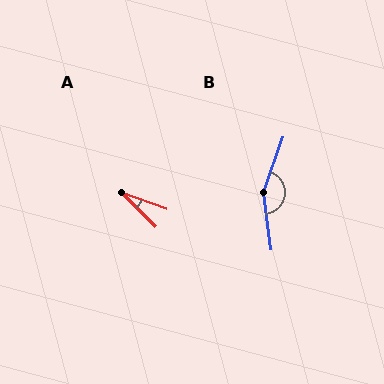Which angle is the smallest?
A, at approximately 26 degrees.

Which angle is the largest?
B, at approximately 154 degrees.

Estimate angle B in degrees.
Approximately 154 degrees.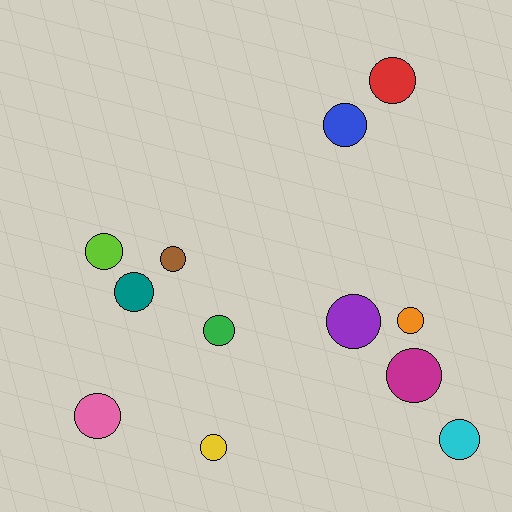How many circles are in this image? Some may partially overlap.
There are 12 circles.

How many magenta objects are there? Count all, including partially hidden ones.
There is 1 magenta object.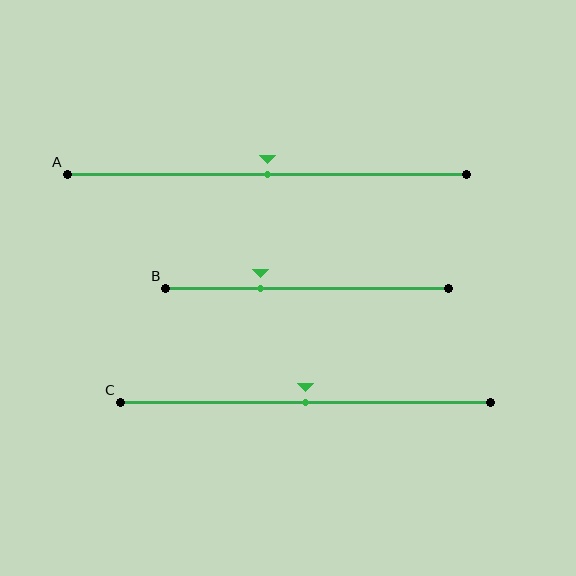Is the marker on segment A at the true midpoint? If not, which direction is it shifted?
Yes, the marker on segment A is at the true midpoint.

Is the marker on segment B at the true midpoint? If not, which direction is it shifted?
No, the marker on segment B is shifted to the left by about 17% of the segment length.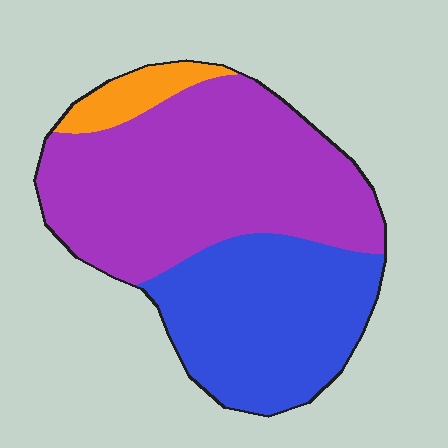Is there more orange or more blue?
Blue.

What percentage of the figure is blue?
Blue takes up about three eighths (3/8) of the figure.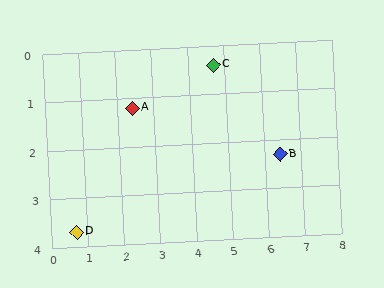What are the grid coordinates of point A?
Point A is at approximately (2.4, 1.2).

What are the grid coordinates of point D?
Point D is at approximately (0.7, 3.7).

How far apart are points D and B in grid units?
Points D and B are about 5.9 grid units apart.